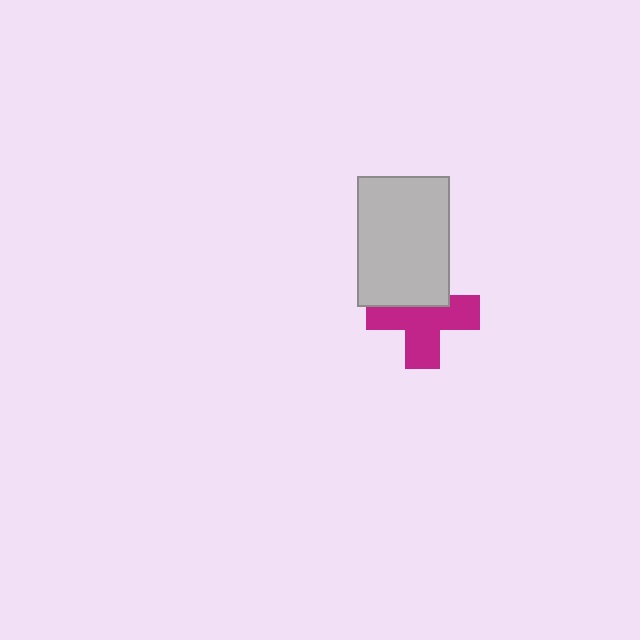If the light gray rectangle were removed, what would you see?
You would see the complete magenta cross.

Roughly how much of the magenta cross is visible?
About half of it is visible (roughly 64%).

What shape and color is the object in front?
The object in front is a light gray rectangle.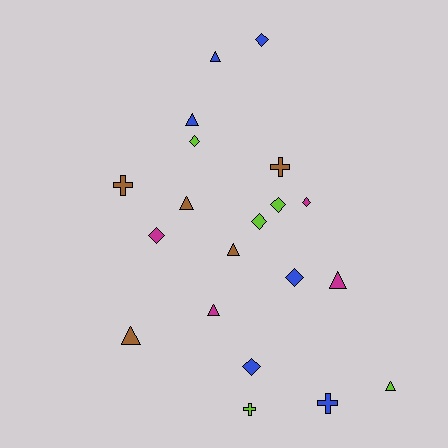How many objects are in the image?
There are 20 objects.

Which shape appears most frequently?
Triangle, with 8 objects.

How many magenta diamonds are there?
There are 2 magenta diamonds.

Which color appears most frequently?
Blue, with 6 objects.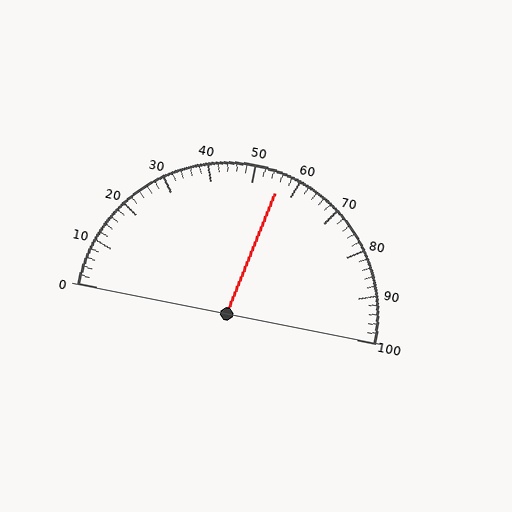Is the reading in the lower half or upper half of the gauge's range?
The reading is in the upper half of the range (0 to 100).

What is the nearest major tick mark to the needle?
The nearest major tick mark is 60.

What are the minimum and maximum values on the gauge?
The gauge ranges from 0 to 100.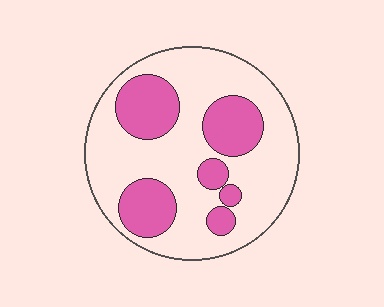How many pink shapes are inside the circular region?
6.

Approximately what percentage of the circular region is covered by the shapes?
Approximately 30%.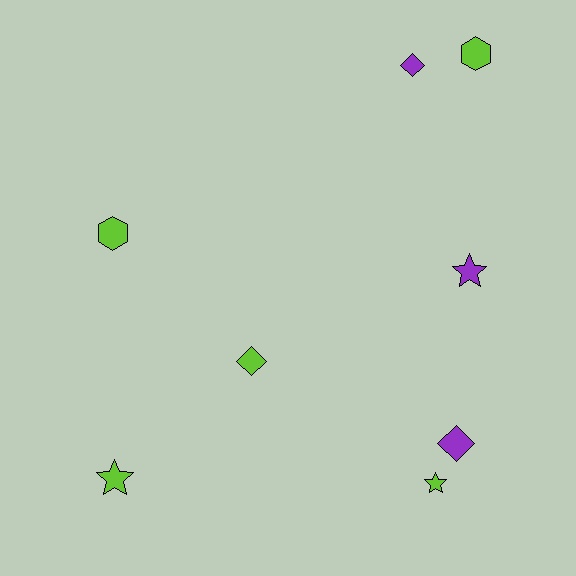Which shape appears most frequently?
Star, with 3 objects.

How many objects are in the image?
There are 8 objects.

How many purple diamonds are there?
There are 2 purple diamonds.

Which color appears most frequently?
Lime, with 5 objects.